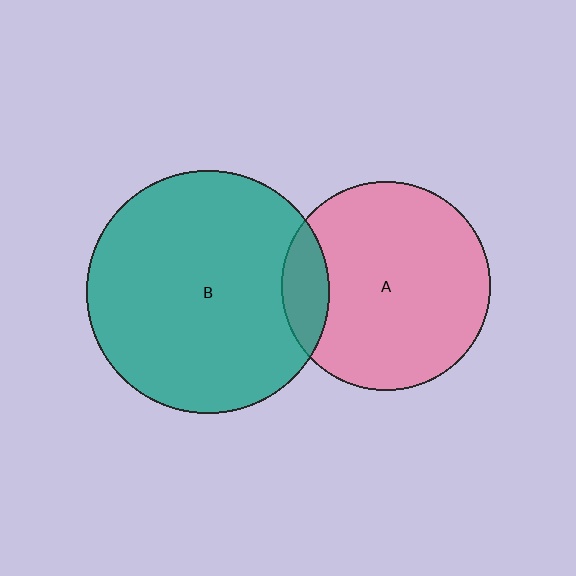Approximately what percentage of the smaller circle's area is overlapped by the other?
Approximately 15%.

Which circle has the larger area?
Circle B (teal).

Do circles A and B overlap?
Yes.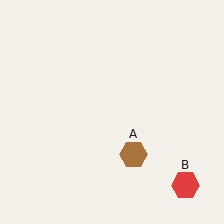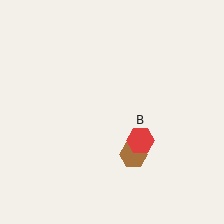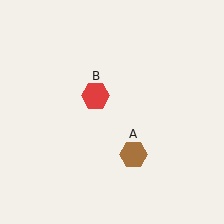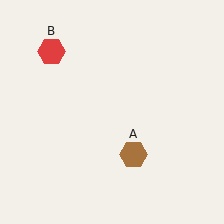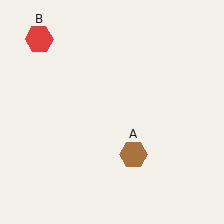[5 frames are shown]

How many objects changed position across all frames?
1 object changed position: red hexagon (object B).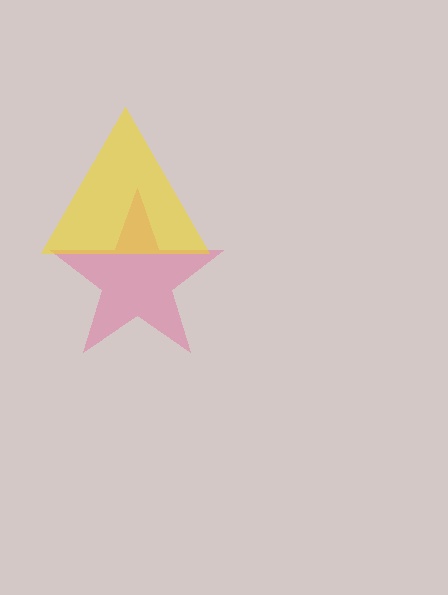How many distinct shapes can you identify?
There are 2 distinct shapes: a pink star, a yellow triangle.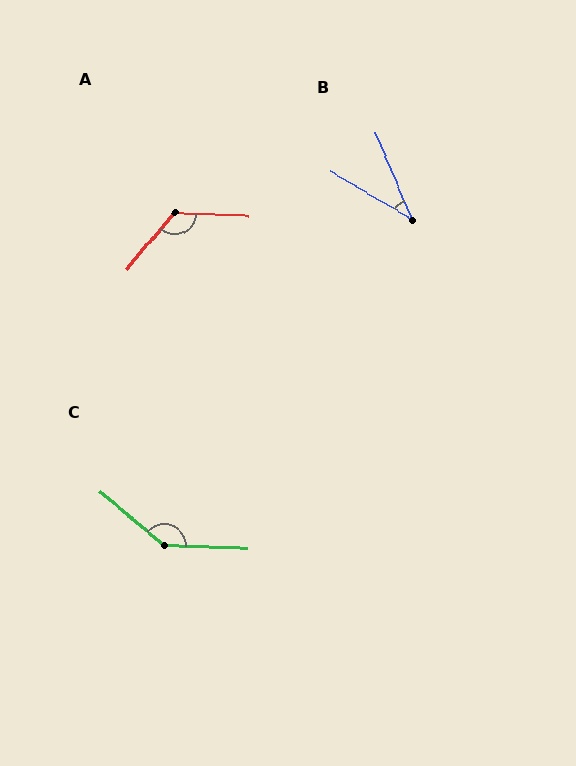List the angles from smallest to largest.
B (36°), A (128°), C (142°).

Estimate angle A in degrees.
Approximately 128 degrees.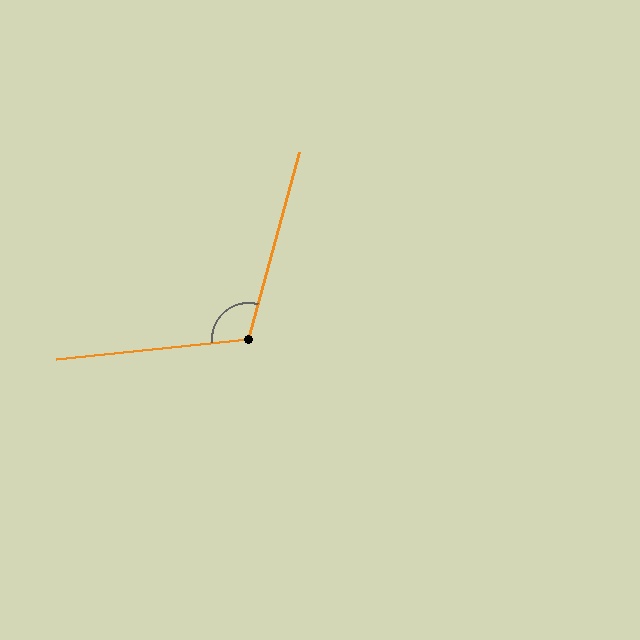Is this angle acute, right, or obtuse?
It is obtuse.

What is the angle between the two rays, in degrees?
Approximately 111 degrees.